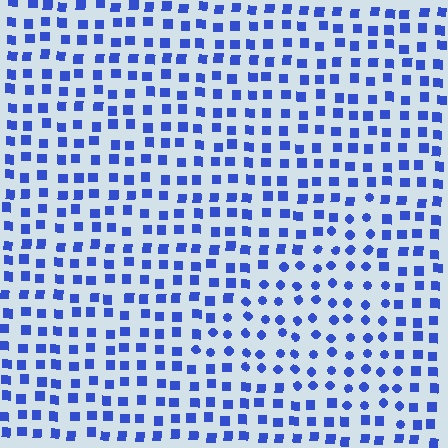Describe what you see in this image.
The image is filled with small blue elements arranged in a uniform grid. A triangle-shaped region contains circles, while the surrounding area contains squares. The boundary is defined purely by the change in element shape.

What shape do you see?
I see a triangle.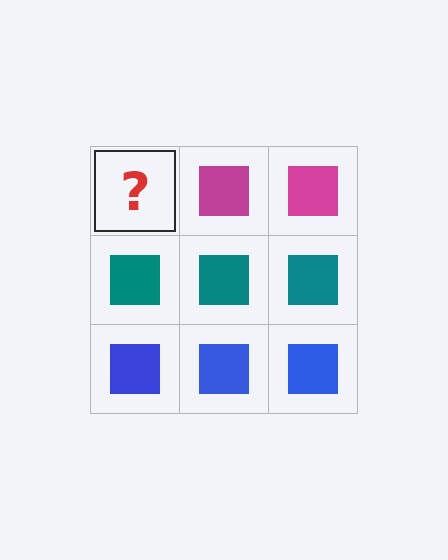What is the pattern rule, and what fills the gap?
The rule is that each row has a consistent color. The gap should be filled with a magenta square.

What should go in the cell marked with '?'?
The missing cell should contain a magenta square.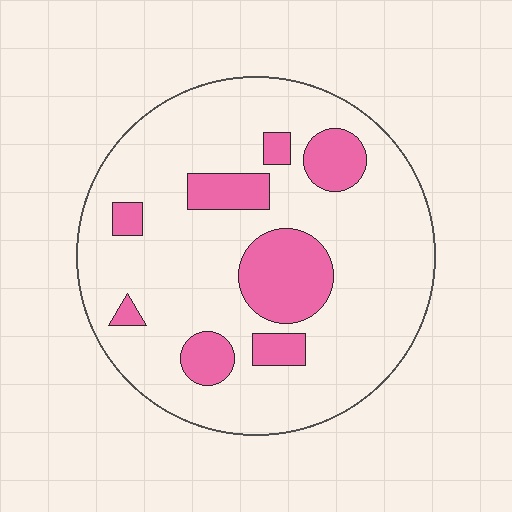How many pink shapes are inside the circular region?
8.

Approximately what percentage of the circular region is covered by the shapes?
Approximately 20%.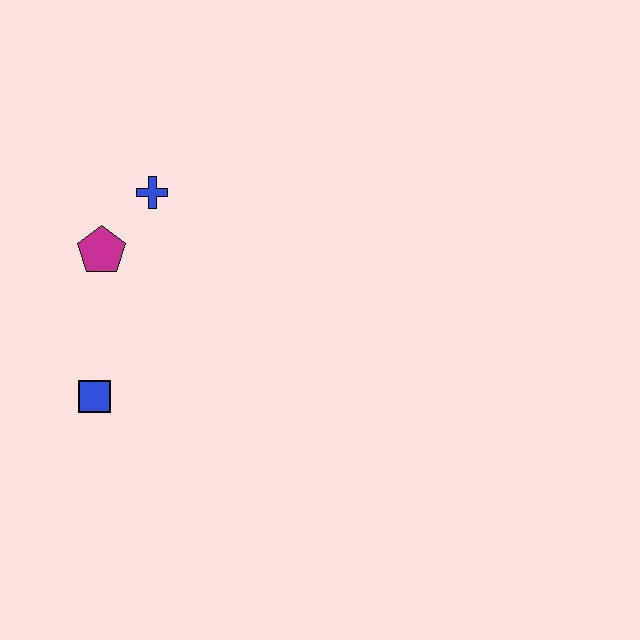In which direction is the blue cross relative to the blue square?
The blue cross is above the blue square.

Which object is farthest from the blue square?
The blue cross is farthest from the blue square.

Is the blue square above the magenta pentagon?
No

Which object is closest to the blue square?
The magenta pentagon is closest to the blue square.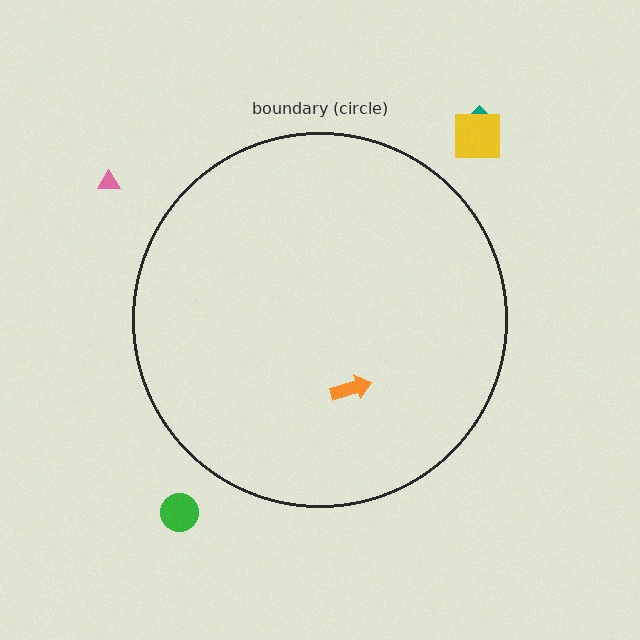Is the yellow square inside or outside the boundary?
Outside.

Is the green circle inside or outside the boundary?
Outside.